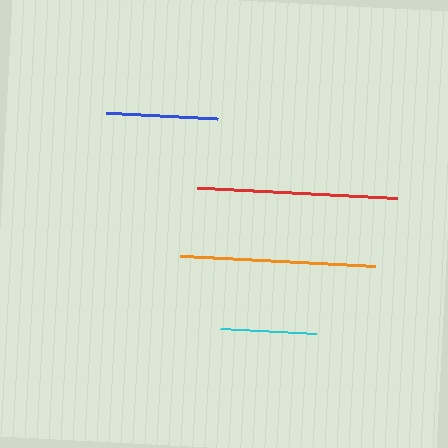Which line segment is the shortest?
The cyan line is the shortest at approximately 96 pixels.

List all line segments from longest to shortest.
From longest to shortest: red, orange, blue, cyan.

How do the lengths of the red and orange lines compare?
The red and orange lines are approximately the same length.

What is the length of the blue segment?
The blue segment is approximately 112 pixels long.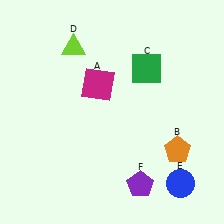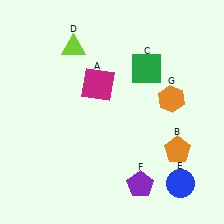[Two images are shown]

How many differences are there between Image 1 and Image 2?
There is 1 difference between the two images.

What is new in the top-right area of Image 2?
An orange hexagon (G) was added in the top-right area of Image 2.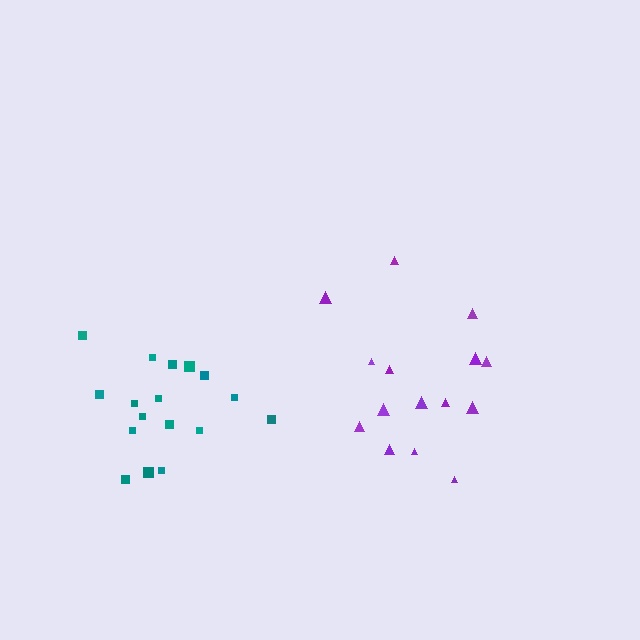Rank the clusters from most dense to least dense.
teal, purple.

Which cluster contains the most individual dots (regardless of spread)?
Teal (17).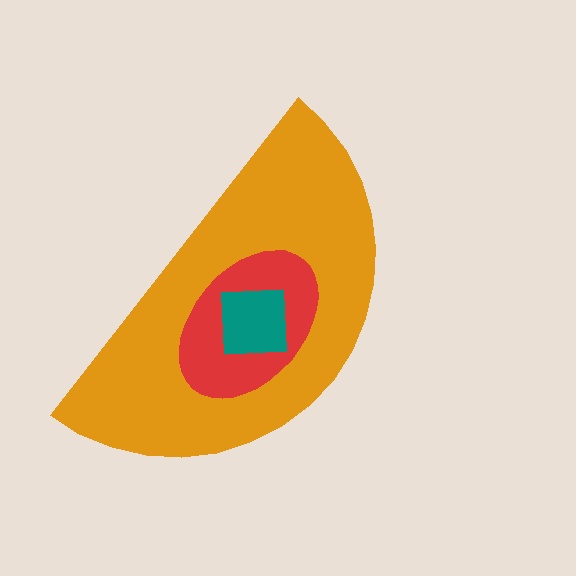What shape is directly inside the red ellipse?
The teal square.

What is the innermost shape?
The teal square.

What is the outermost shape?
The orange semicircle.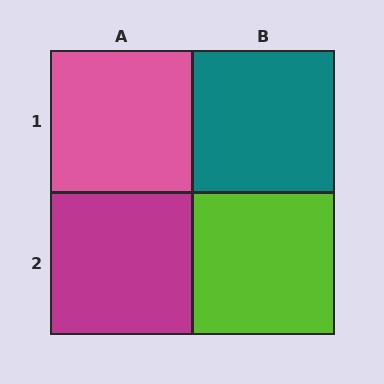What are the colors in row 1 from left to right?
Pink, teal.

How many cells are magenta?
1 cell is magenta.